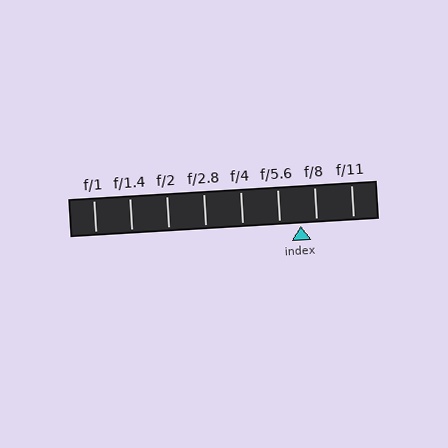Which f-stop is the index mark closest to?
The index mark is closest to f/8.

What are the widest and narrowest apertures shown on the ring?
The widest aperture shown is f/1 and the narrowest is f/11.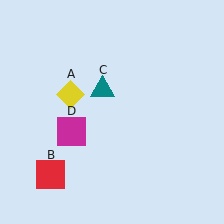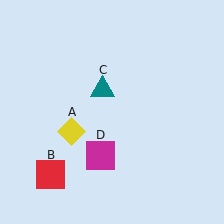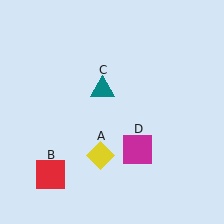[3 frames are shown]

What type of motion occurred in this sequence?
The yellow diamond (object A), magenta square (object D) rotated counterclockwise around the center of the scene.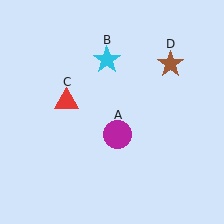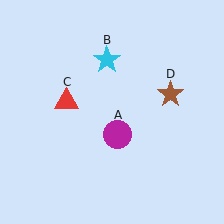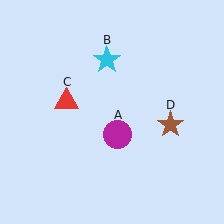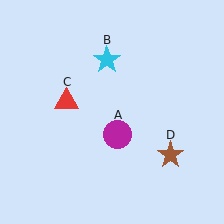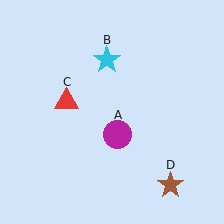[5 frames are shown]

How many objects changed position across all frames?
1 object changed position: brown star (object D).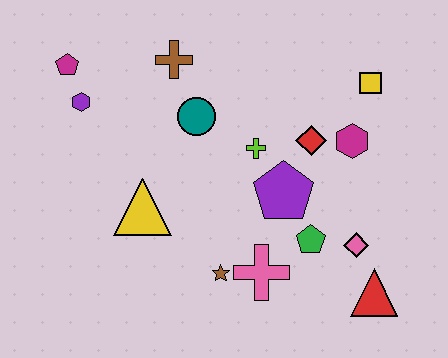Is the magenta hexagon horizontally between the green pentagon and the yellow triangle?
No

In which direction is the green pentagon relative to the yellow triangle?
The green pentagon is to the right of the yellow triangle.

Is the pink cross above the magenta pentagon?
No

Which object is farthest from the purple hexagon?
The red triangle is farthest from the purple hexagon.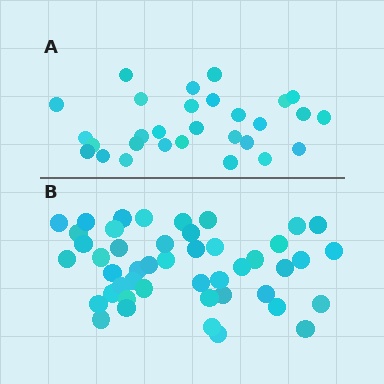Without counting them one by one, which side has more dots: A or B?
Region B (the bottom region) has more dots.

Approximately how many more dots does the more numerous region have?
Region B has approximately 15 more dots than region A.